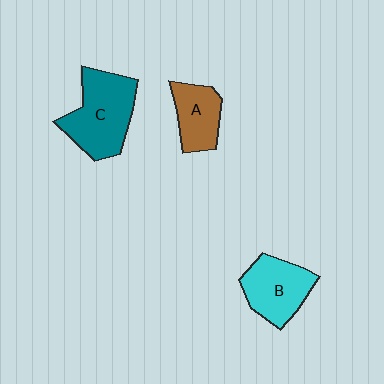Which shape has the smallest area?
Shape A (brown).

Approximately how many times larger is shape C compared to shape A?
Approximately 1.7 times.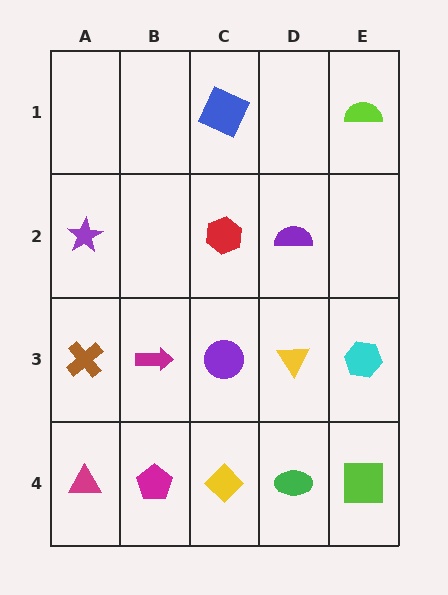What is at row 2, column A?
A purple star.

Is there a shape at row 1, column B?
No, that cell is empty.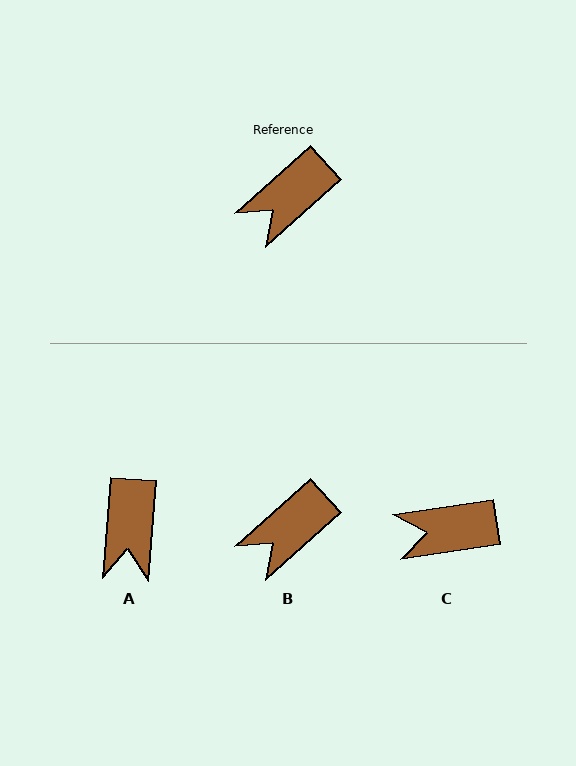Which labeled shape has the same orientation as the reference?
B.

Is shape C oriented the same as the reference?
No, it is off by about 33 degrees.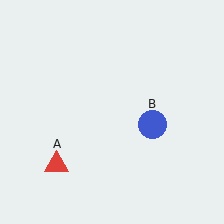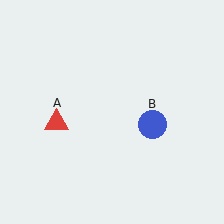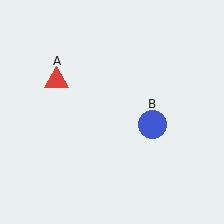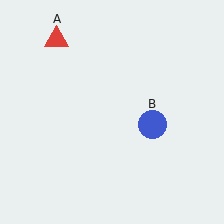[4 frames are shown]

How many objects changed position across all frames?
1 object changed position: red triangle (object A).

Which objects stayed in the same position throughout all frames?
Blue circle (object B) remained stationary.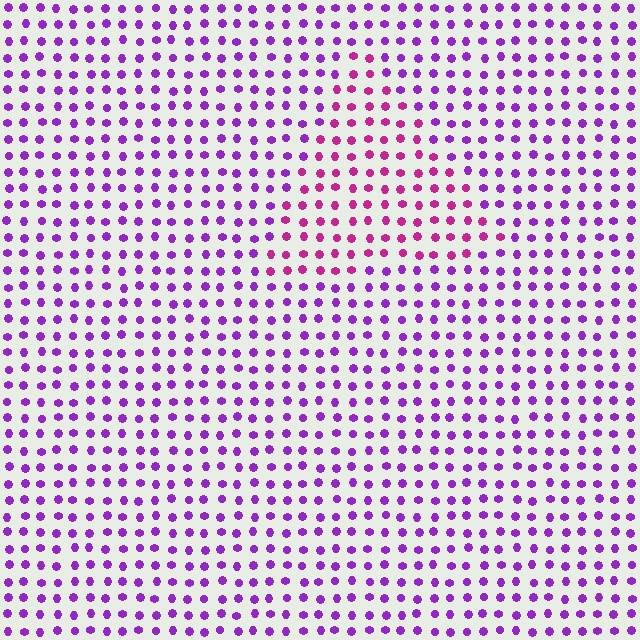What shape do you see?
I see a triangle.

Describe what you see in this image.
The image is filled with small purple elements in a uniform arrangement. A triangle-shaped region is visible where the elements are tinted to a slightly different hue, forming a subtle color boundary.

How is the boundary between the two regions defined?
The boundary is defined purely by a slight shift in hue (about 37 degrees). Spacing, size, and orientation are identical on both sides.